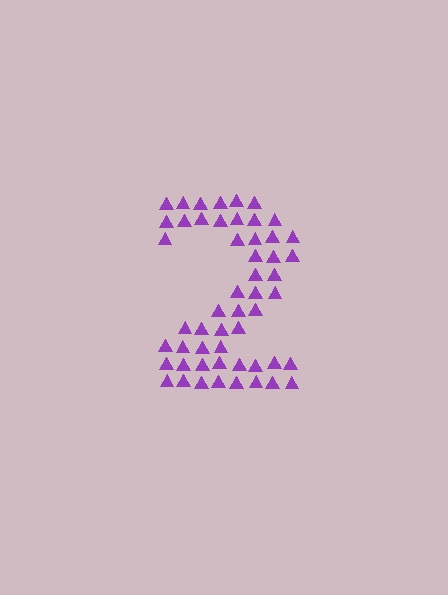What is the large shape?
The large shape is the digit 2.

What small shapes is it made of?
It is made of small triangles.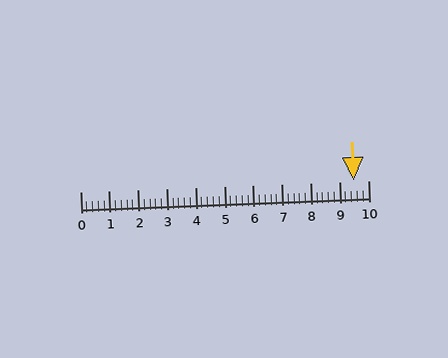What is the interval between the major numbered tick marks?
The major tick marks are spaced 1 units apart.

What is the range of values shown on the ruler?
The ruler shows values from 0 to 10.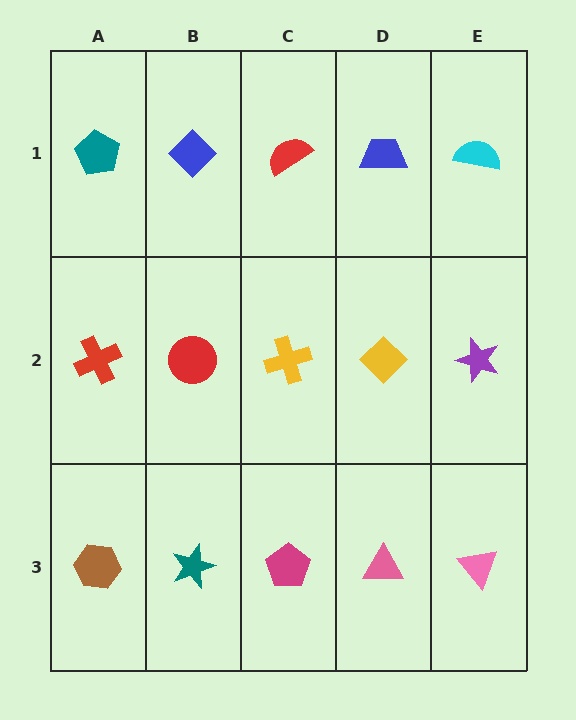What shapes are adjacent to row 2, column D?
A blue trapezoid (row 1, column D), a pink triangle (row 3, column D), a yellow cross (row 2, column C), a purple star (row 2, column E).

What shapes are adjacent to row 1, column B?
A red circle (row 2, column B), a teal pentagon (row 1, column A), a red semicircle (row 1, column C).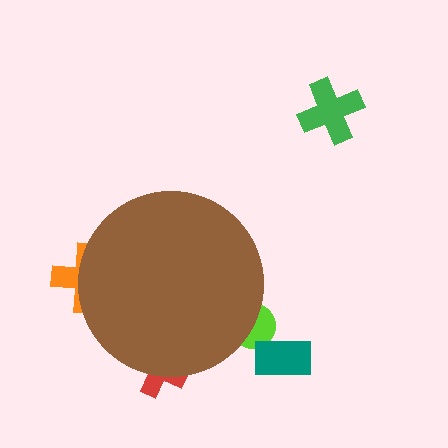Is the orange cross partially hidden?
Yes, the orange cross is partially hidden behind the brown circle.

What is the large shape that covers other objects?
A brown circle.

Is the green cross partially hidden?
No, the green cross is fully visible.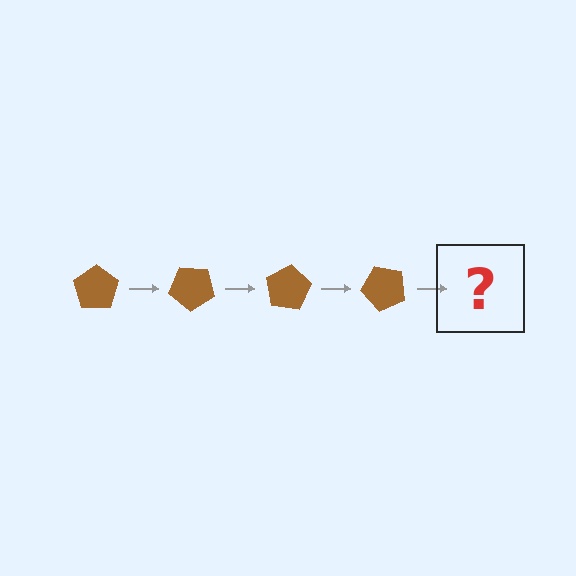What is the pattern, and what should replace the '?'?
The pattern is that the pentagon rotates 40 degrees each step. The '?' should be a brown pentagon rotated 160 degrees.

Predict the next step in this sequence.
The next step is a brown pentagon rotated 160 degrees.